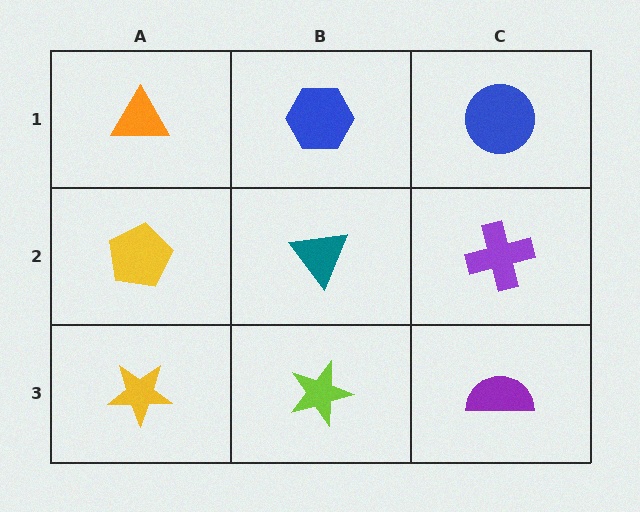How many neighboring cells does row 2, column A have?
3.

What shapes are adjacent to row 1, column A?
A yellow pentagon (row 2, column A), a blue hexagon (row 1, column B).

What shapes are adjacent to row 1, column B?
A teal triangle (row 2, column B), an orange triangle (row 1, column A), a blue circle (row 1, column C).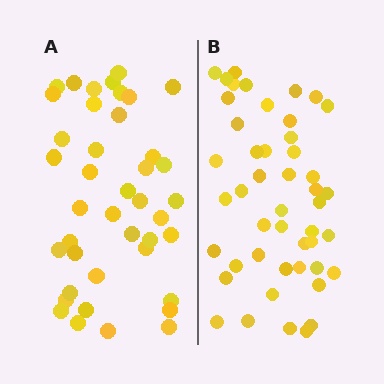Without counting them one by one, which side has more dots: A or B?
Region B (the right region) has more dots.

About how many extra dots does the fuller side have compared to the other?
Region B has about 6 more dots than region A.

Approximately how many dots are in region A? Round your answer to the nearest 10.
About 40 dots. (The exact count is 41, which rounds to 40.)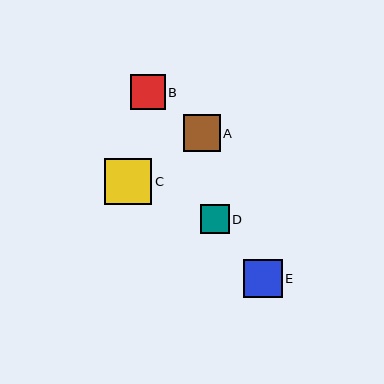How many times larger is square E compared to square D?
Square E is approximately 1.3 times the size of square D.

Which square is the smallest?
Square D is the smallest with a size of approximately 29 pixels.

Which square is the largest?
Square C is the largest with a size of approximately 47 pixels.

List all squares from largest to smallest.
From largest to smallest: C, E, A, B, D.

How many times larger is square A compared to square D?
Square A is approximately 1.3 times the size of square D.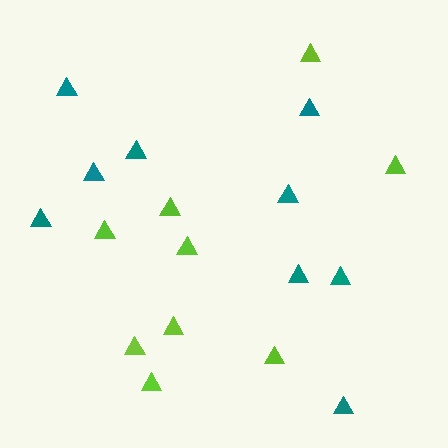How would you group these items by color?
There are 2 groups: one group of lime triangles (9) and one group of teal triangles (9).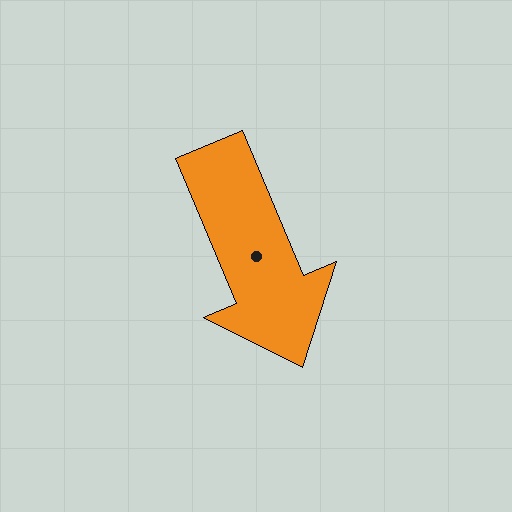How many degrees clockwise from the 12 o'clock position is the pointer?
Approximately 157 degrees.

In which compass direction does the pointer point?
Southeast.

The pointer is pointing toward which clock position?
Roughly 5 o'clock.